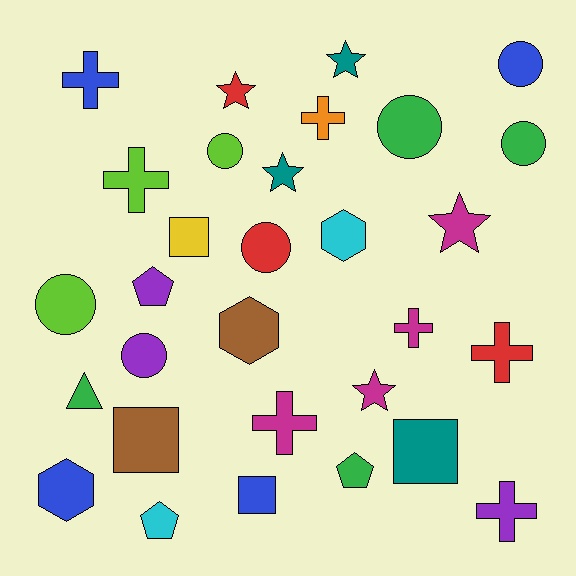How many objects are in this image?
There are 30 objects.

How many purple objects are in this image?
There are 3 purple objects.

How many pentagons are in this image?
There are 3 pentagons.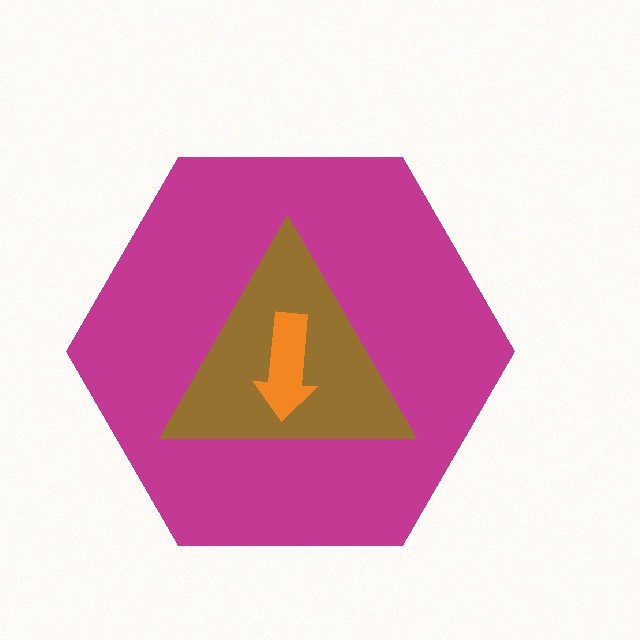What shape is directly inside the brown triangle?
The orange arrow.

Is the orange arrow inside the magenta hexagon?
Yes.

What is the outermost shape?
The magenta hexagon.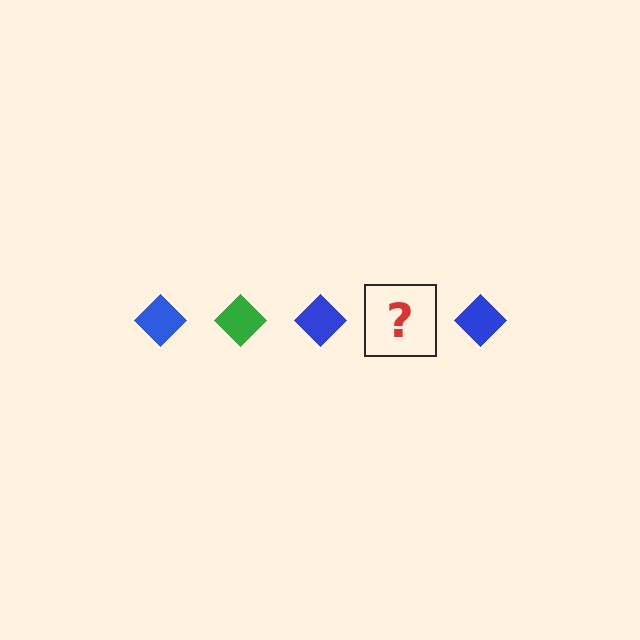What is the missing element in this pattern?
The missing element is a green diamond.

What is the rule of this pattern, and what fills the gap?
The rule is that the pattern cycles through blue, green diamonds. The gap should be filled with a green diamond.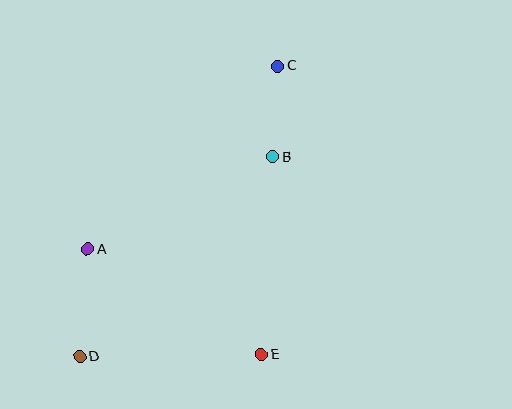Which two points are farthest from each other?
Points C and D are farthest from each other.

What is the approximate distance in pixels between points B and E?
The distance between B and E is approximately 198 pixels.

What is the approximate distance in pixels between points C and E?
The distance between C and E is approximately 289 pixels.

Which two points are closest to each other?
Points B and C are closest to each other.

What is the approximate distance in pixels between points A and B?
The distance between A and B is approximately 207 pixels.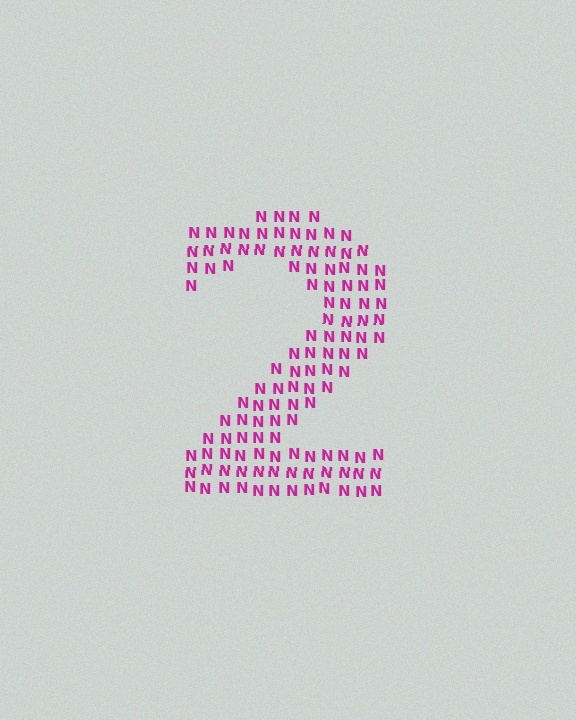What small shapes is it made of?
It is made of small letter N's.